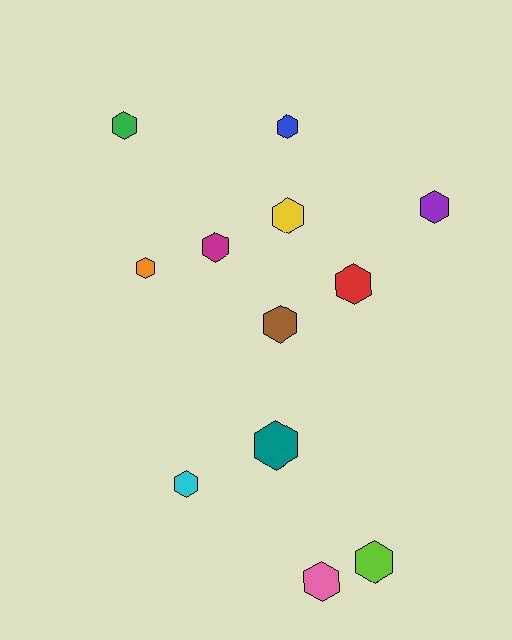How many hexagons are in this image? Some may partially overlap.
There are 12 hexagons.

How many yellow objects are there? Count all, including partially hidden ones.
There is 1 yellow object.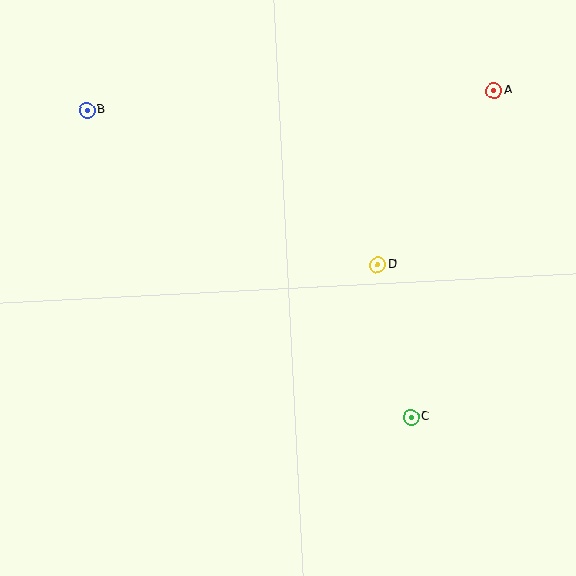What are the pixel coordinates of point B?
Point B is at (87, 110).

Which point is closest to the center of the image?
Point D at (378, 264) is closest to the center.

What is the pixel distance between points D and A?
The distance between D and A is 209 pixels.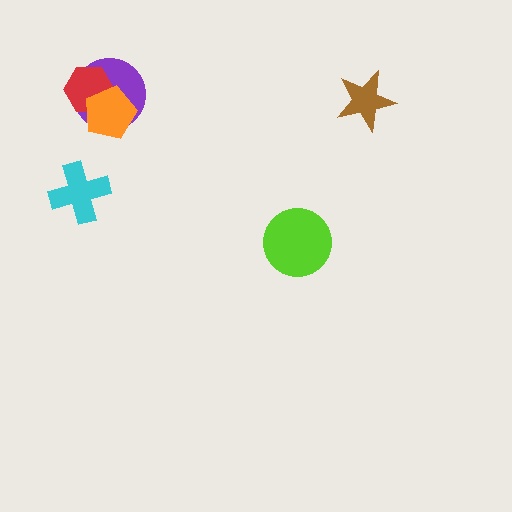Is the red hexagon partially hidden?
Yes, it is partially covered by another shape.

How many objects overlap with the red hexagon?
2 objects overlap with the red hexagon.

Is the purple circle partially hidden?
Yes, it is partially covered by another shape.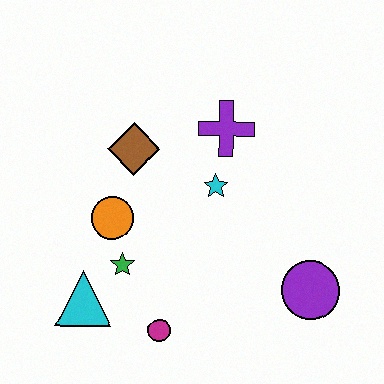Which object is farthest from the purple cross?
The cyan triangle is farthest from the purple cross.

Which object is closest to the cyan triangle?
The green star is closest to the cyan triangle.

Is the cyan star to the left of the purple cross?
Yes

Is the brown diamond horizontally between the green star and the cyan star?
Yes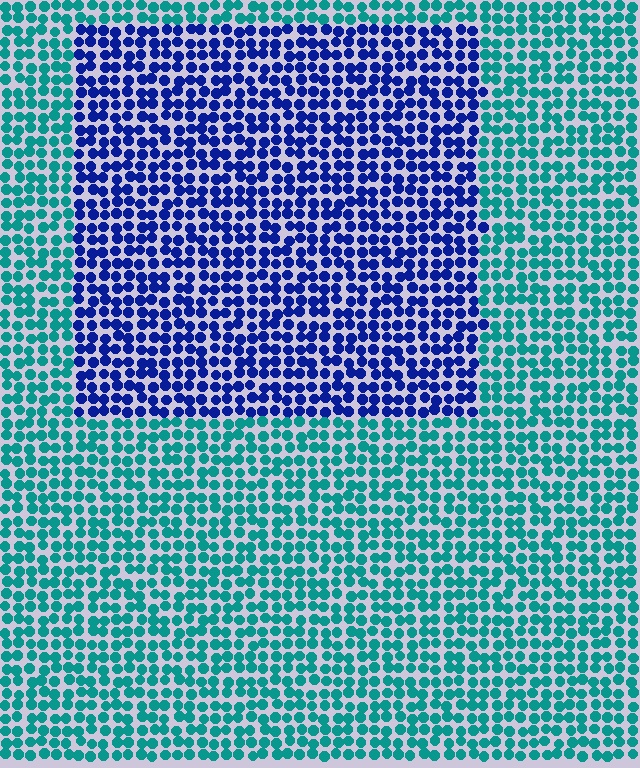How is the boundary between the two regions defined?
The boundary is defined purely by a slight shift in hue (about 57 degrees). Spacing, size, and orientation are identical on both sides.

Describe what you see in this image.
The image is filled with small teal elements in a uniform arrangement. A rectangle-shaped region is visible where the elements are tinted to a slightly different hue, forming a subtle color boundary.